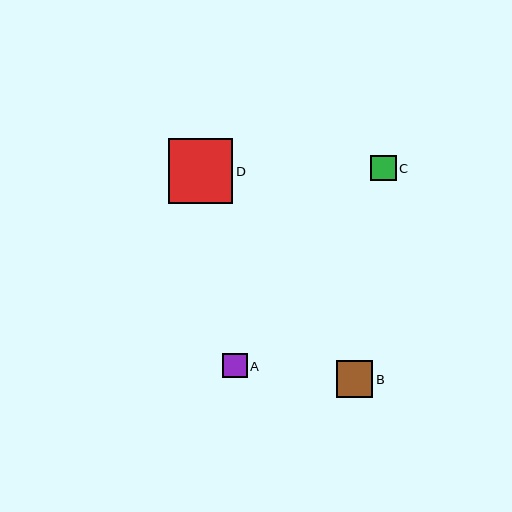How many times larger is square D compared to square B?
Square D is approximately 1.8 times the size of square B.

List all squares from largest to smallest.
From largest to smallest: D, B, C, A.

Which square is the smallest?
Square A is the smallest with a size of approximately 25 pixels.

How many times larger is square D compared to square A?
Square D is approximately 2.6 times the size of square A.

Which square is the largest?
Square D is the largest with a size of approximately 65 pixels.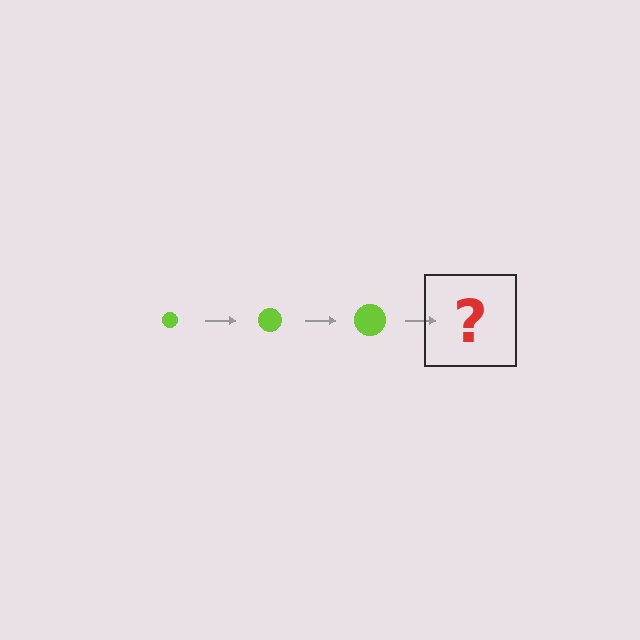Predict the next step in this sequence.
The next step is a lime circle, larger than the previous one.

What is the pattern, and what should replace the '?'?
The pattern is that the circle gets progressively larger each step. The '?' should be a lime circle, larger than the previous one.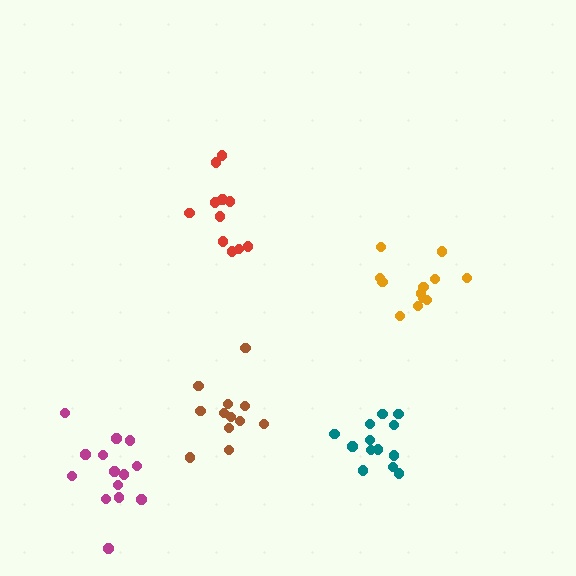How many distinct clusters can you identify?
There are 5 distinct clusters.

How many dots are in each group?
Group 1: 11 dots, Group 2: 14 dots, Group 3: 12 dots, Group 4: 12 dots, Group 5: 13 dots (62 total).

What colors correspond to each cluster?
The clusters are colored: red, magenta, orange, brown, teal.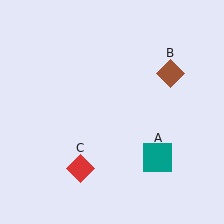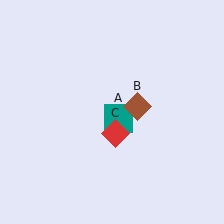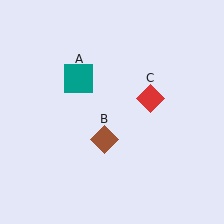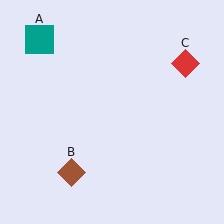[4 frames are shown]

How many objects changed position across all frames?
3 objects changed position: teal square (object A), brown diamond (object B), red diamond (object C).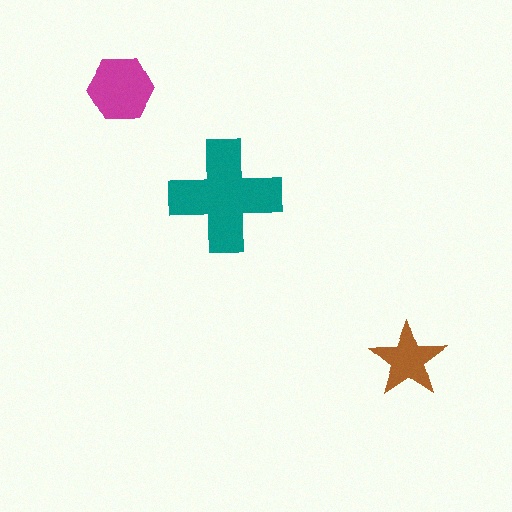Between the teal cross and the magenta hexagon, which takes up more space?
The teal cross.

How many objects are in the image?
There are 3 objects in the image.